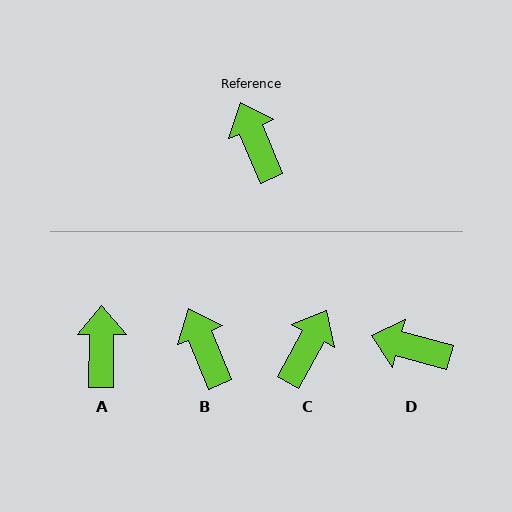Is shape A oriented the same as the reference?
No, it is off by about 23 degrees.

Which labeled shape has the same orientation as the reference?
B.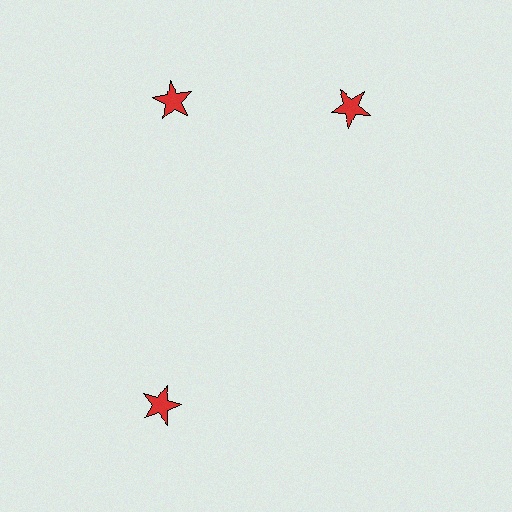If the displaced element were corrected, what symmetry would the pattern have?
It would have 3-fold rotational symmetry — the pattern would map onto itself every 120 degrees.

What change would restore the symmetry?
The symmetry would be restored by rotating it back into even spacing with its neighbors so that all 3 stars sit at equal angles and equal distance from the center.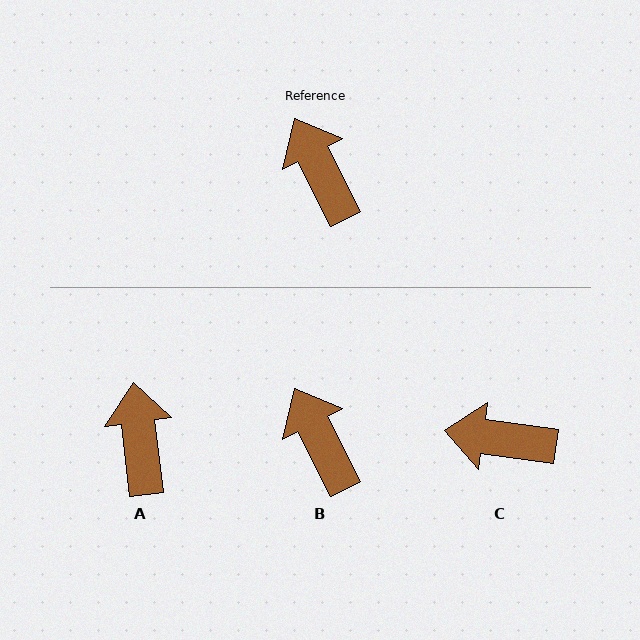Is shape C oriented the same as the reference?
No, it is off by about 55 degrees.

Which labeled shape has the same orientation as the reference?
B.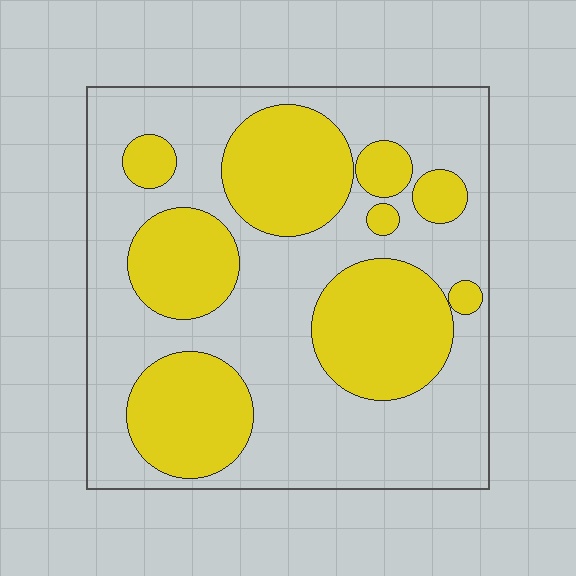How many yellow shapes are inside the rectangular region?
9.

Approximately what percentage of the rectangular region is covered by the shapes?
Approximately 40%.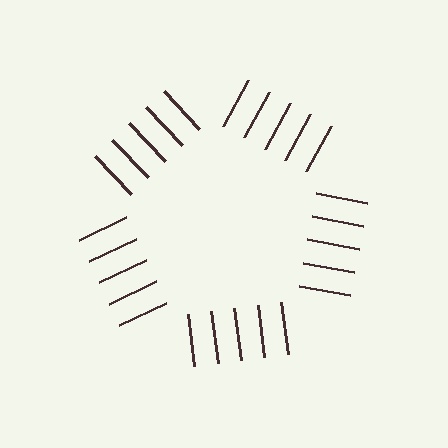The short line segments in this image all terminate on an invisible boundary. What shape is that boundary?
An illusory pentagon — the line segments terminate on its edges but no continuous stroke is drawn.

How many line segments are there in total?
25 — 5 along each of the 5 edges.